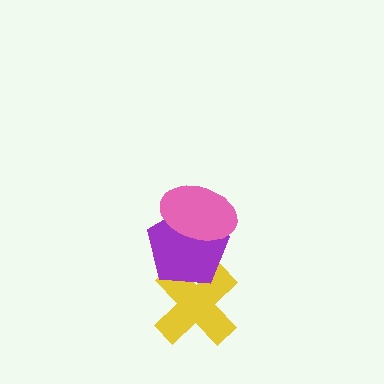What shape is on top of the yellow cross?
The purple pentagon is on top of the yellow cross.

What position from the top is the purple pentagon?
The purple pentagon is 2nd from the top.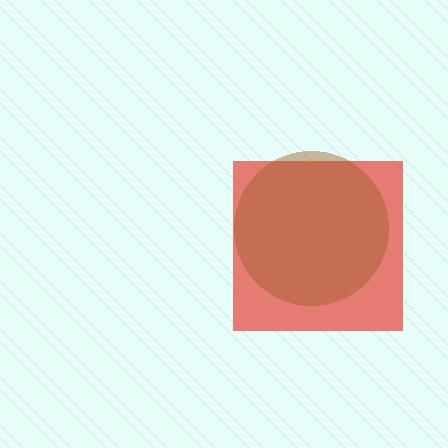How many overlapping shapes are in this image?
There are 2 overlapping shapes in the image.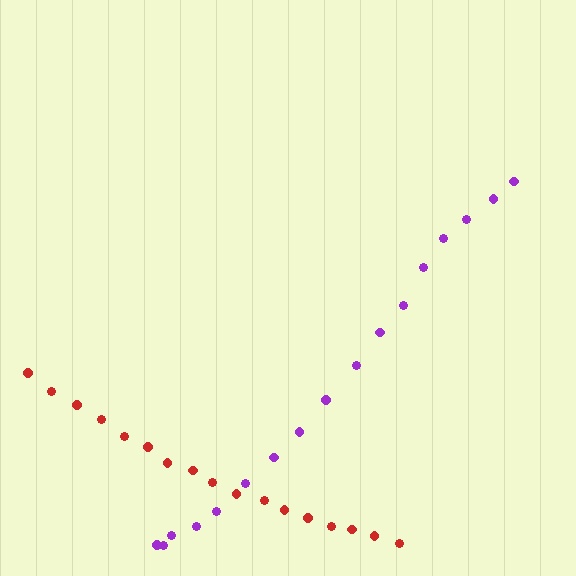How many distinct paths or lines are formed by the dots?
There are 2 distinct paths.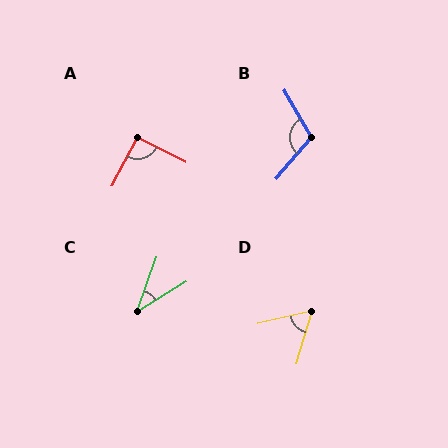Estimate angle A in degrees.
Approximately 91 degrees.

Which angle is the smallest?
C, at approximately 38 degrees.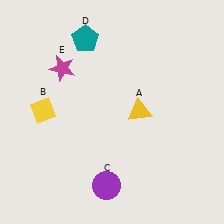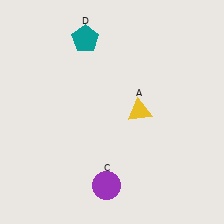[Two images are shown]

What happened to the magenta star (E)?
The magenta star (E) was removed in Image 2. It was in the top-left area of Image 1.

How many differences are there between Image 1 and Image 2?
There are 2 differences between the two images.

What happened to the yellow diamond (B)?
The yellow diamond (B) was removed in Image 2. It was in the top-left area of Image 1.